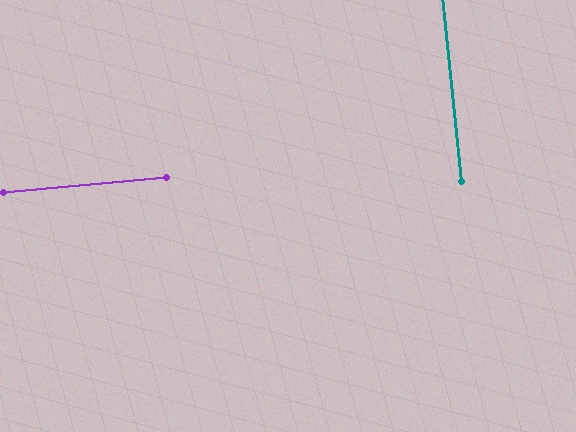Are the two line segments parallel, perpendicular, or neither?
Perpendicular — they meet at approximately 89°.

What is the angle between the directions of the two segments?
Approximately 89 degrees.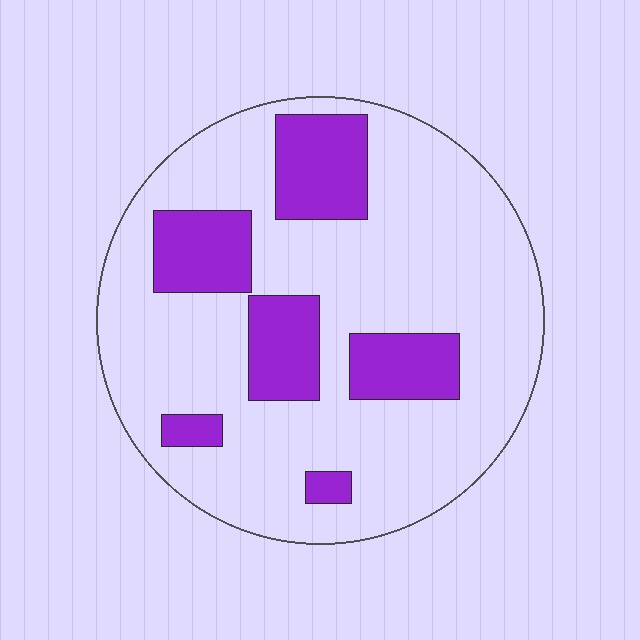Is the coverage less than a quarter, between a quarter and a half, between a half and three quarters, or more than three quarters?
Less than a quarter.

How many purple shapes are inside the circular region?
6.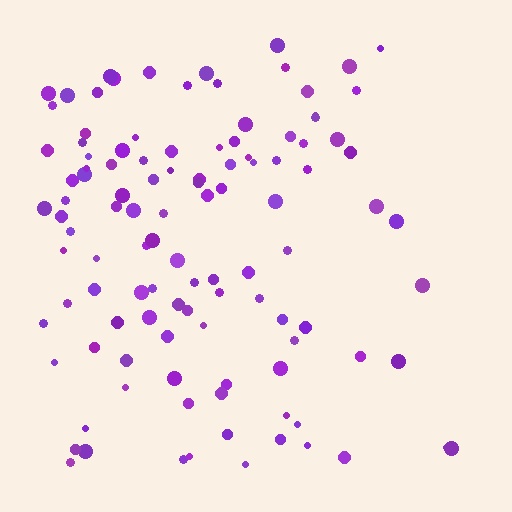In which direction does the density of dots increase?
From right to left, with the left side densest.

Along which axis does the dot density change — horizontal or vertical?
Horizontal.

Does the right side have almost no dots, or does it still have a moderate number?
Still a moderate number, just noticeably fewer than the left.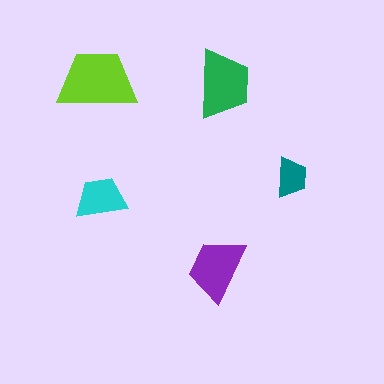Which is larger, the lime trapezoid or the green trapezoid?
The lime one.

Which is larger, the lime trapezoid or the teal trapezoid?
The lime one.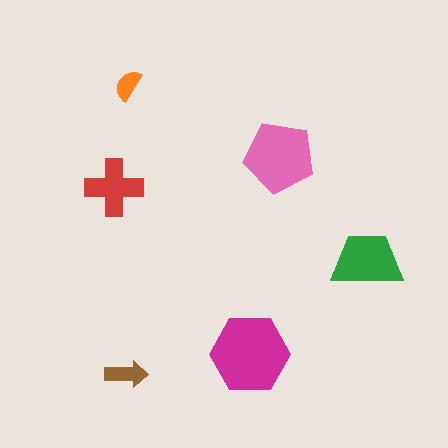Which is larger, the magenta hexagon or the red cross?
The magenta hexagon.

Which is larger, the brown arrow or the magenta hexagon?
The magenta hexagon.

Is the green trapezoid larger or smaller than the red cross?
Larger.